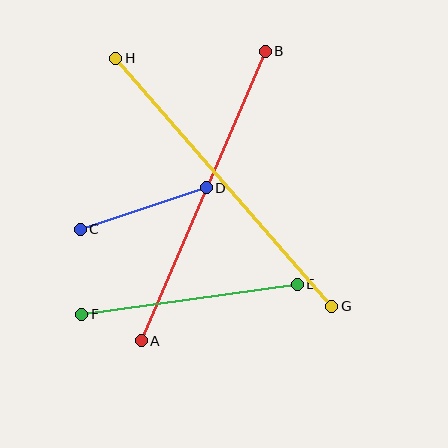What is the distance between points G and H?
The distance is approximately 329 pixels.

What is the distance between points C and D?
The distance is approximately 133 pixels.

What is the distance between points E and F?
The distance is approximately 218 pixels.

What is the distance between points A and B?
The distance is approximately 315 pixels.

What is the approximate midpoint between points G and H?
The midpoint is at approximately (224, 182) pixels.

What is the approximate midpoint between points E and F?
The midpoint is at approximately (190, 299) pixels.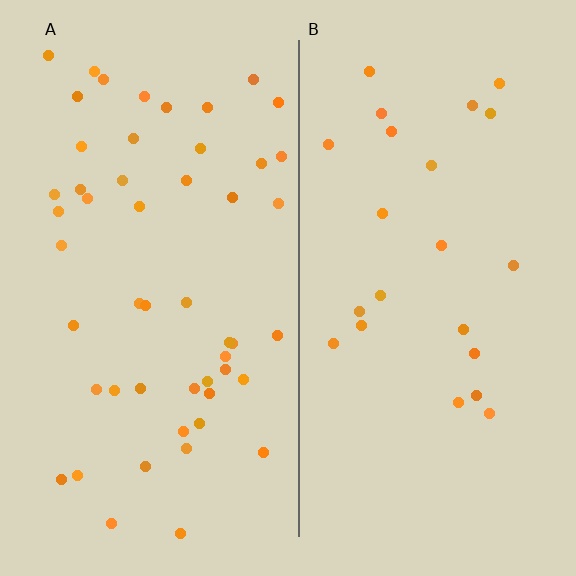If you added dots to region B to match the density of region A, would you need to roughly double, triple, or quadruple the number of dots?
Approximately double.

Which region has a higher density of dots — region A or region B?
A (the left).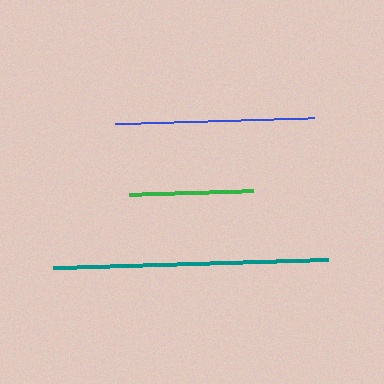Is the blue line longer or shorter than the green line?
The blue line is longer than the green line.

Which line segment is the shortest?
The green line is the shortest at approximately 124 pixels.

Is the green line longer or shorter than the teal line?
The teal line is longer than the green line.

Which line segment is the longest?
The teal line is the longest at approximately 275 pixels.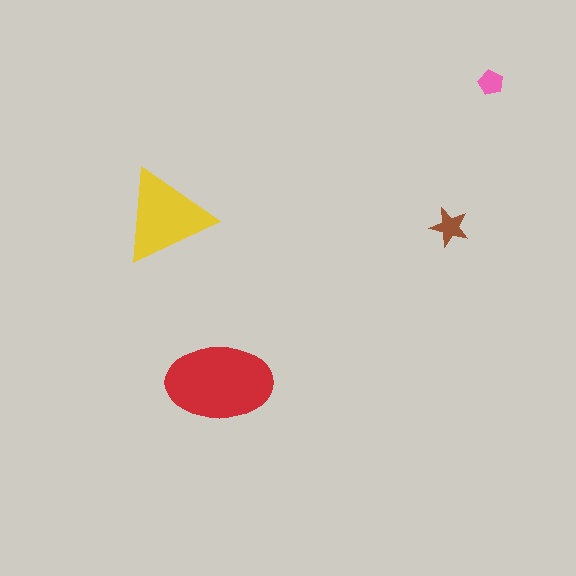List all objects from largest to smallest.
The red ellipse, the yellow triangle, the brown star, the pink pentagon.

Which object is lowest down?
The red ellipse is bottommost.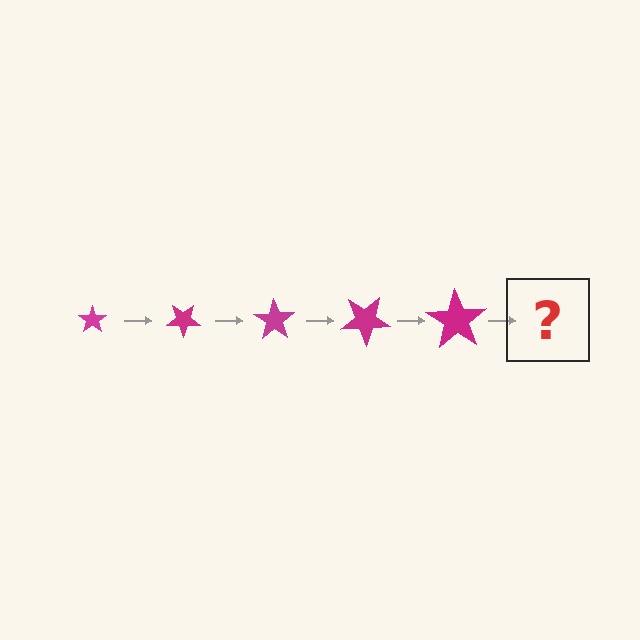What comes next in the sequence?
The next element should be a star, larger than the previous one and rotated 175 degrees from the start.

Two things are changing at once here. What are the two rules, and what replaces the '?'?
The two rules are that the star grows larger each step and it rotates 35 degrees each step. The '?' should be a star, larger than the previous one and rotated 175 degrees from the start.